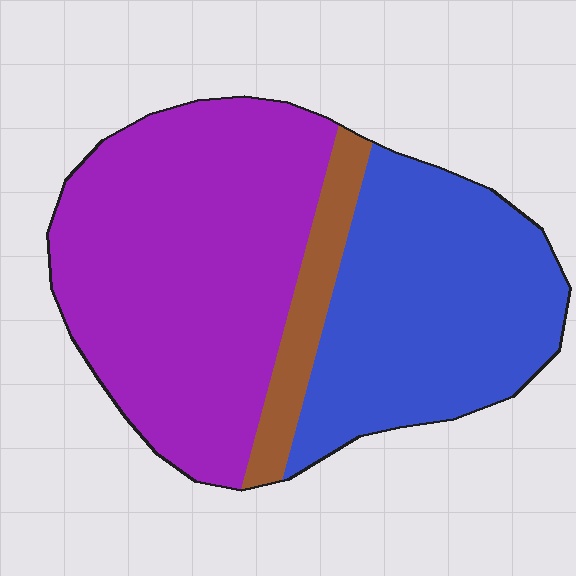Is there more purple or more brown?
Purple.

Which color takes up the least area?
Brown, at roughly 10%.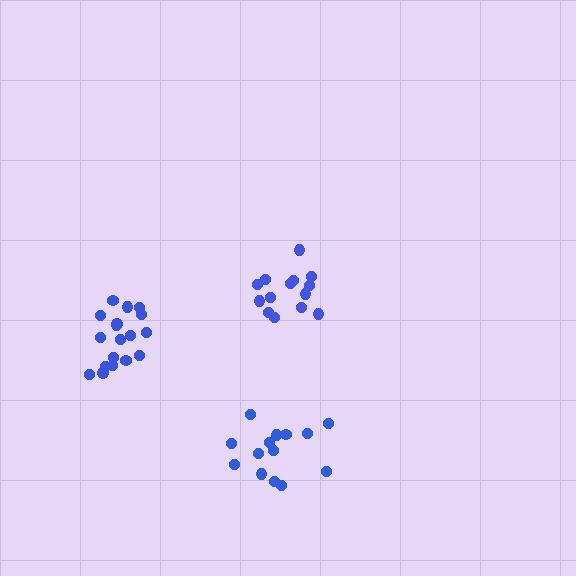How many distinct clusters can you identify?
There are 3 distinct clusters.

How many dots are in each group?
Group 1: 14 dots, Group 2: 14 dots, Group 3: 18 dots (46 total).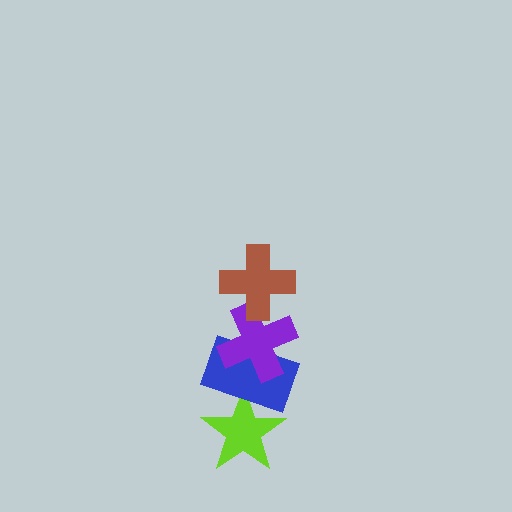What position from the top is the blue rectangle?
The blue rectangle is 3rd from the top.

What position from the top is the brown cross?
The brown cross is 1st from the top.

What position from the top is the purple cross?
The purple cross is 2nd from the top.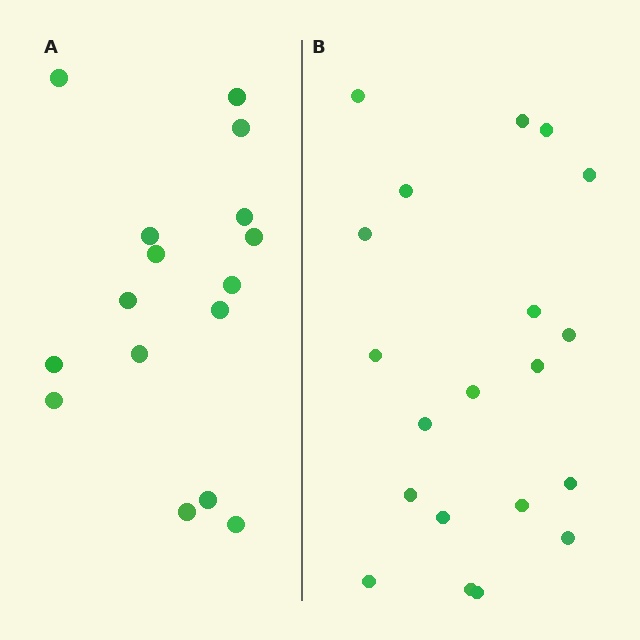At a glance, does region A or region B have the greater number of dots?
Region B (the right region) has more dots.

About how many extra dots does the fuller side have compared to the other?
Region B has about 4 more dots than region A.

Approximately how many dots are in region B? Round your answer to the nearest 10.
About 20 dots.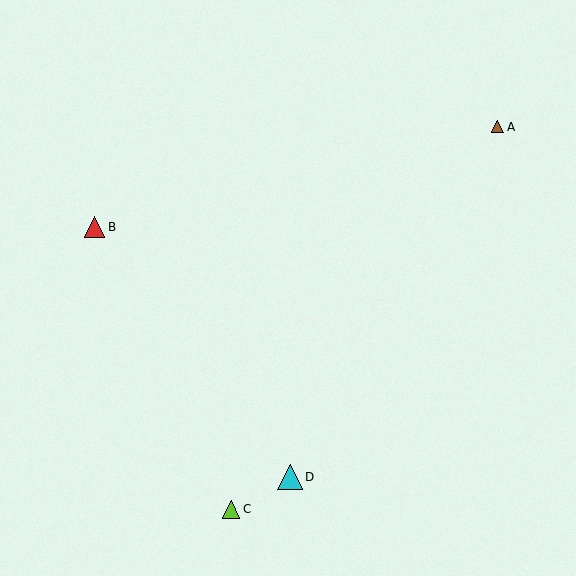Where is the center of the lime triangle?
The center of the lime triangle is at (231, 509).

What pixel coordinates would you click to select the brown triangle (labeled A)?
Click at (498, 127) to select the brown triangle A.